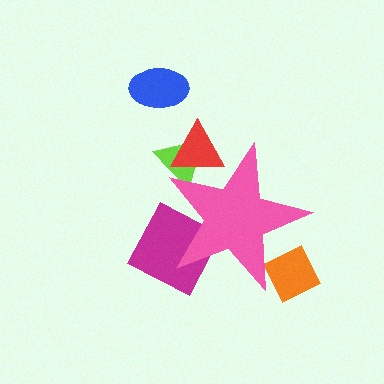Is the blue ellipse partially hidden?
No, the blue ellipse is fully visible.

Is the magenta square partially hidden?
Yes, the magenta square is partially hidden behind the pink star.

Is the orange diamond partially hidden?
Yes, the orange diamond is partially hidden behind the pink star.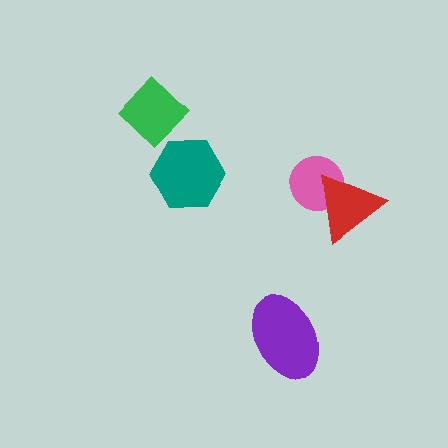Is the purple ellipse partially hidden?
No, no other shape covers it.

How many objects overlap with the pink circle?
1 object overlaps with the pink circle.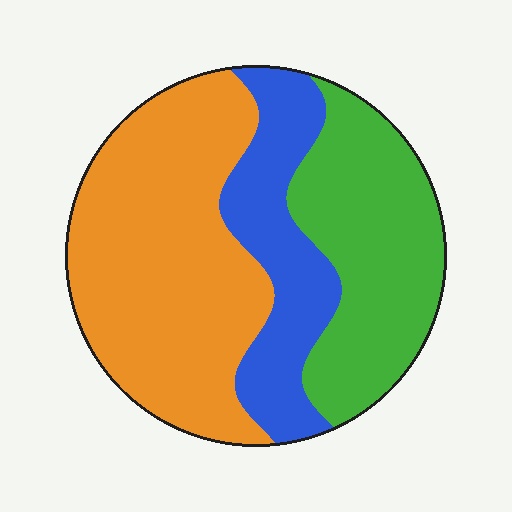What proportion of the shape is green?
Green covers 31% of the shape.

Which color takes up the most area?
Orange, at roughly 45%.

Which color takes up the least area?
Blue, at roughly 20%.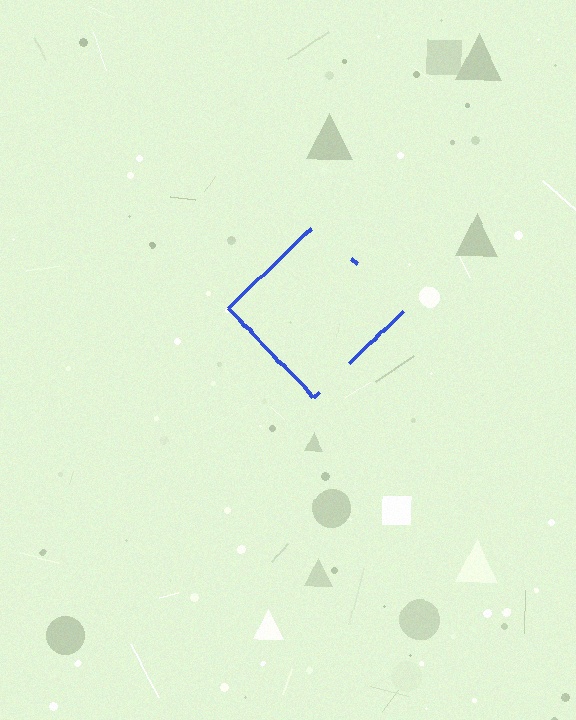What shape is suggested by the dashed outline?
The dashed outline suggests a diamond.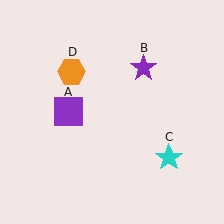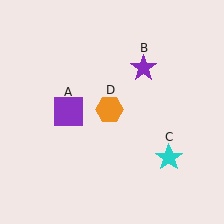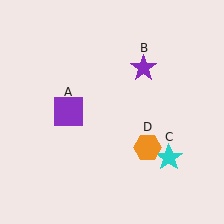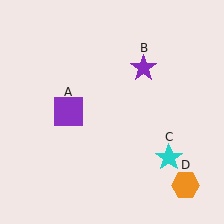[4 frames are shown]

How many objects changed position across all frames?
1 object changed position: orange hexagon (object D).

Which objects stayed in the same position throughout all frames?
Purple square (object A) and purple star (object B) and cyan star (object C) remained stationary.